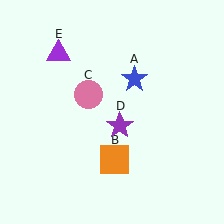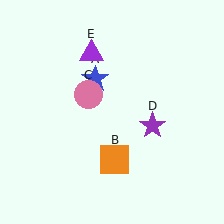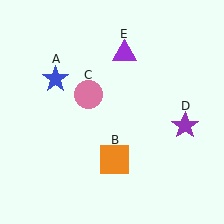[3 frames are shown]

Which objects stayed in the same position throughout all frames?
Orange square (object B) and pink circle (object C) remained stationary.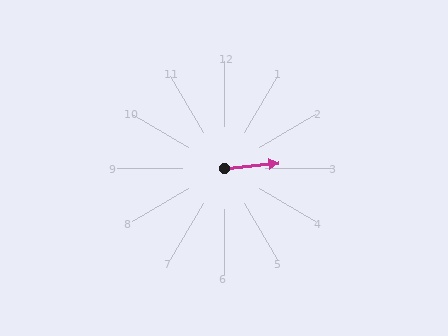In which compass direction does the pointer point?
East.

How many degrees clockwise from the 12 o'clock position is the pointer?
Approximately 85 degrees.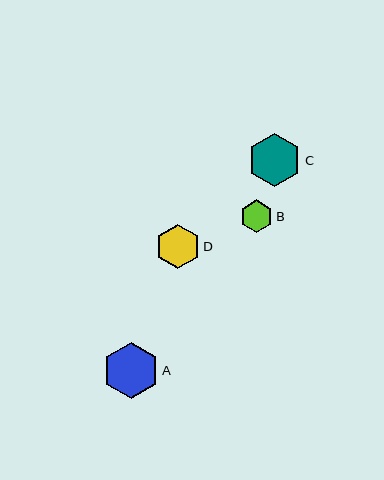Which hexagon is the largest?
Hexagon A is the largest with a size of approximately 56 pixels.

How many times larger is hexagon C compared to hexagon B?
Hexagon C is approximately 1.6 times the size of hexagon B.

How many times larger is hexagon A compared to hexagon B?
Hexagon A is approximately 1.7 times the size of hexagon B.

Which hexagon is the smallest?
Hexagon B is the smallest with a size of approximately 33 pixels.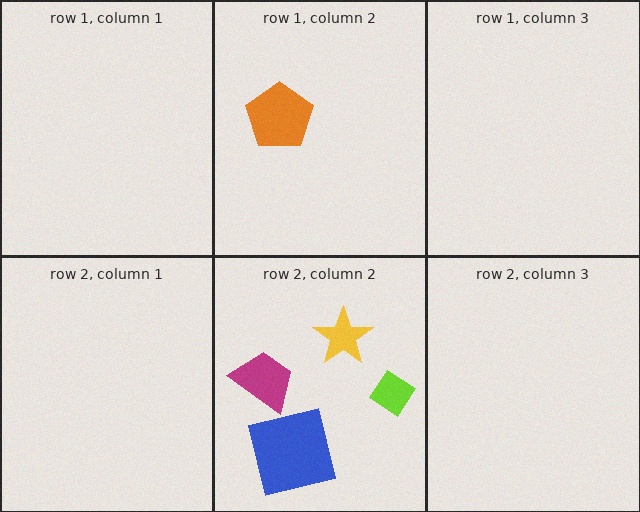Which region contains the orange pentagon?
The row 1, column 2 region.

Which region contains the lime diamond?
The row 2, column 2 region.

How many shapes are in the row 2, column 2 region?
4.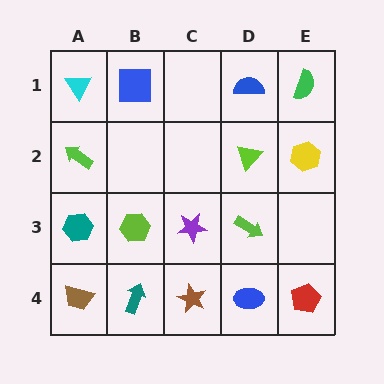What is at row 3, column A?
A teal hexagon.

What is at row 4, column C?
A brown star.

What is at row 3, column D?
A lime arrow.